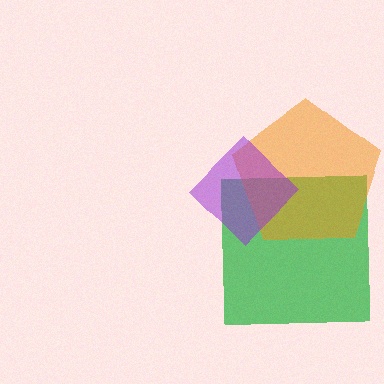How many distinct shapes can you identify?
There are 3 distinct shapes: a green square, an orange pentagon, a purple diamond.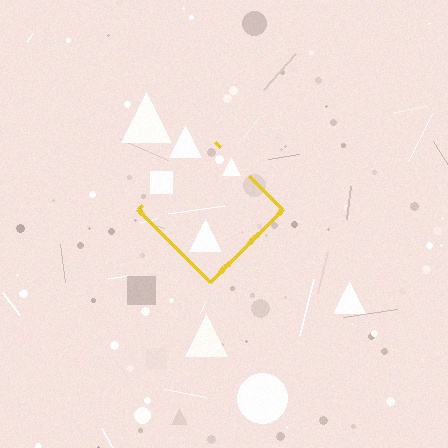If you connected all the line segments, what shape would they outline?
They would outline a diamond.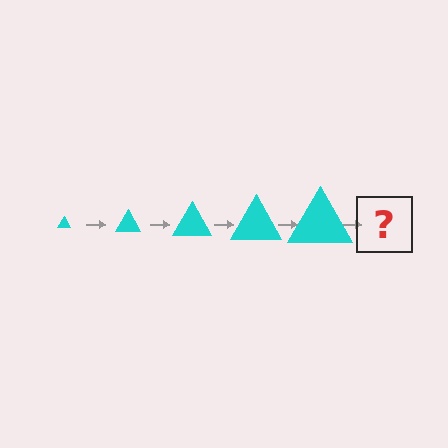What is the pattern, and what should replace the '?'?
The pattern is that the triangle gets progressively larger each step. The '?' should be a cyan triangle, larger than the previous one.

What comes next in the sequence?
The next element should be a cyan triangle, larger than the previous one.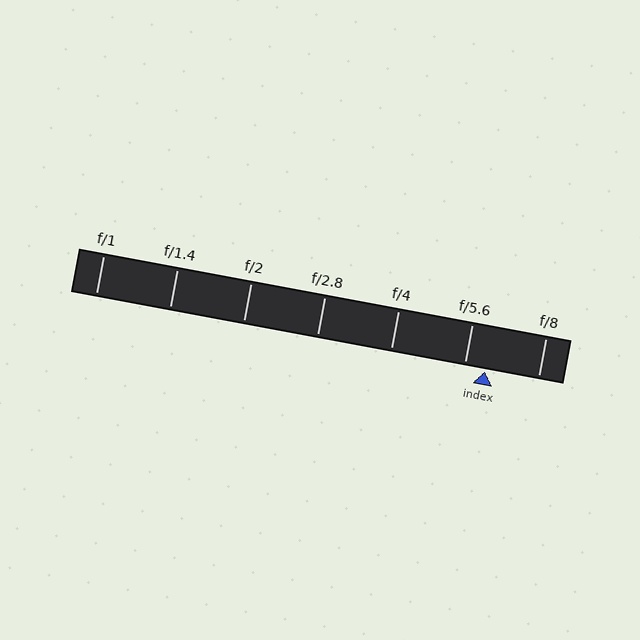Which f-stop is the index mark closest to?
The index mark is closest to f/5.6.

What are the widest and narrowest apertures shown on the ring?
The widest aperture shown is f/1 and the narrowest is f/8.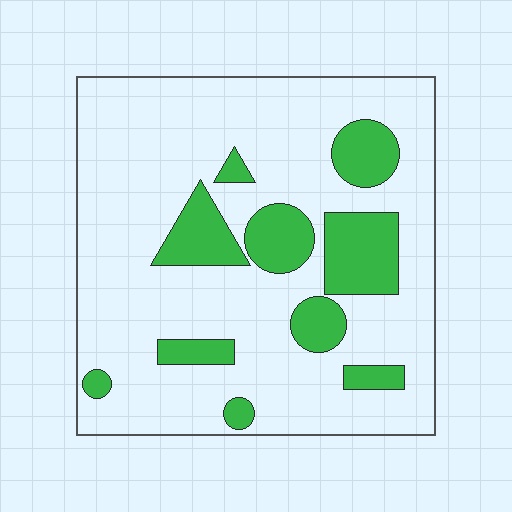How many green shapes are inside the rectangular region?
10.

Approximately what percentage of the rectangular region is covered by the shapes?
Approximately 20%.